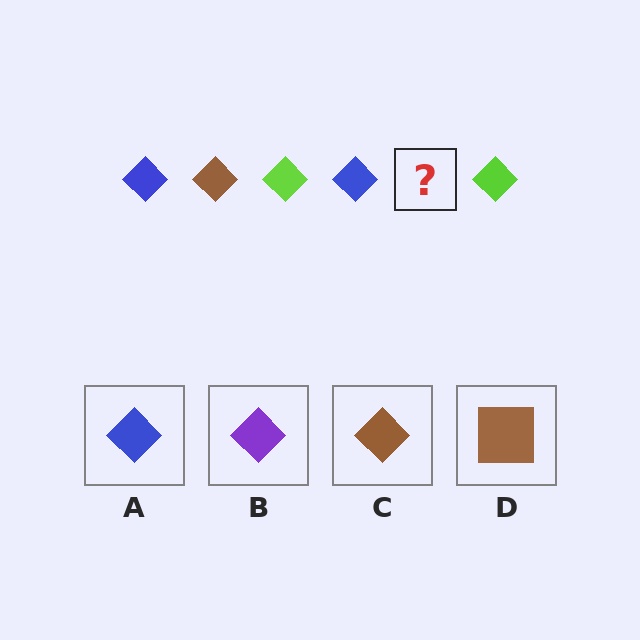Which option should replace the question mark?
Option C.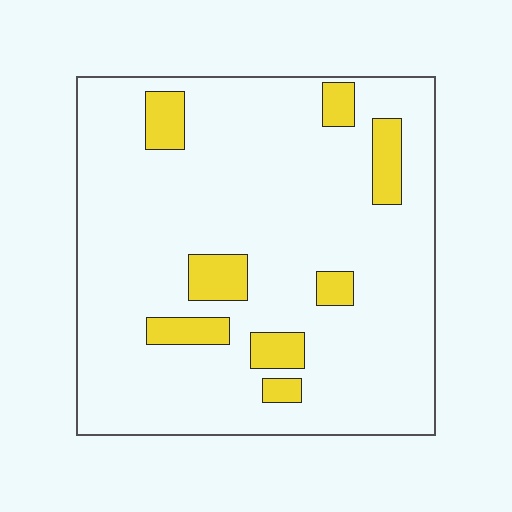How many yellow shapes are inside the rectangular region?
8.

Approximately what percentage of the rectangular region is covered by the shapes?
Approximately 10%.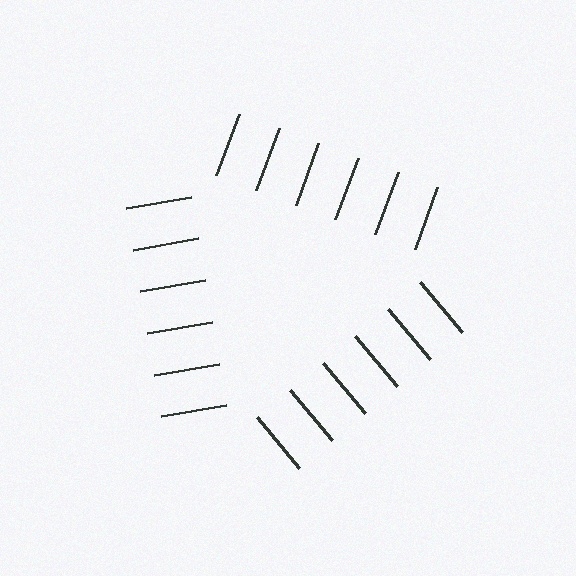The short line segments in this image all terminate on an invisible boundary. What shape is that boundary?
An illusory triangle — the line segments terminate on its edges but no continuous stroke is drawn.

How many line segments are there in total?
18 — 6 along each of the 3 edges.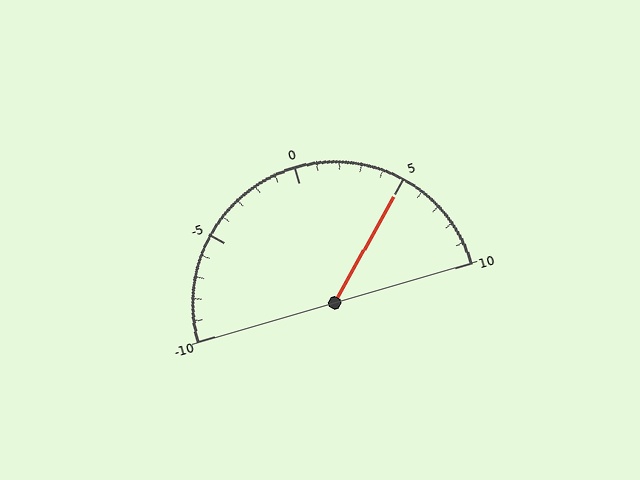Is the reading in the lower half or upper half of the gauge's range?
The reading is in the upper half of the range (-10 to 10).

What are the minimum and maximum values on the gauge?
The gauge ranges from -10 to 10.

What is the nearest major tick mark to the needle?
The nearest major tick mark is 5.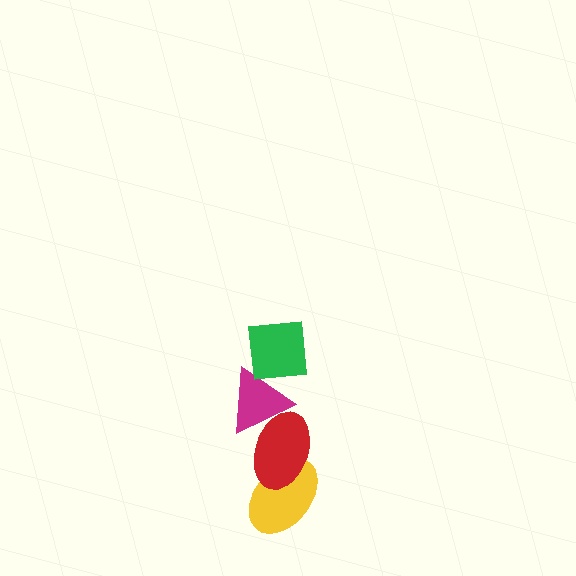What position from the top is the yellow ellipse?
The yellow ellipse is 4th from the top.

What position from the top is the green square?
The green square is 1st from the top.